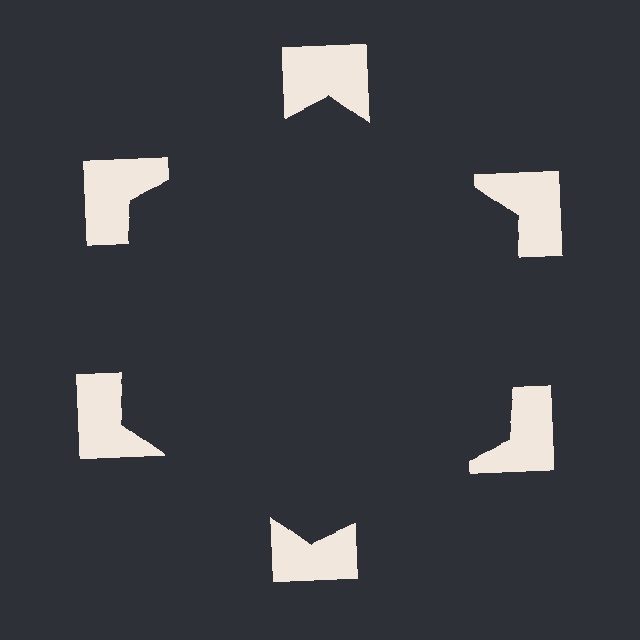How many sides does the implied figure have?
6 sides.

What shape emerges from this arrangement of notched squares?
An illusory hexagon — its edges are inferred from the aligned wedge cuts in the notched squares, not physically drawn.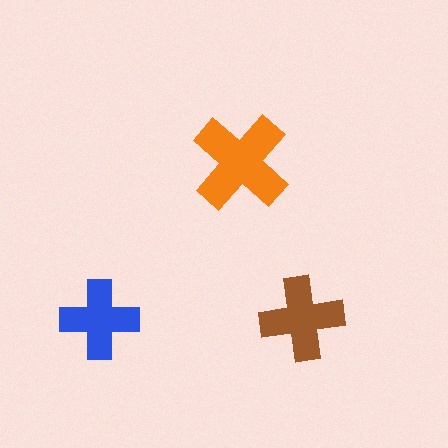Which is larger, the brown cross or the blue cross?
The brown one.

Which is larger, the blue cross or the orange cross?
The orange one.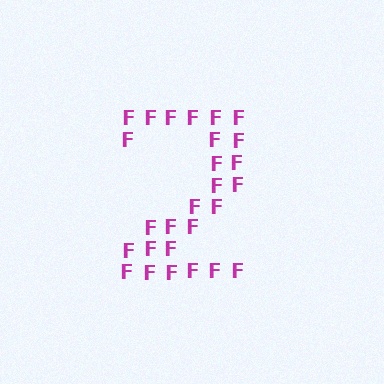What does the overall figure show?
The overall figure shows the digit 2.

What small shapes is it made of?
It is made of small letter F's.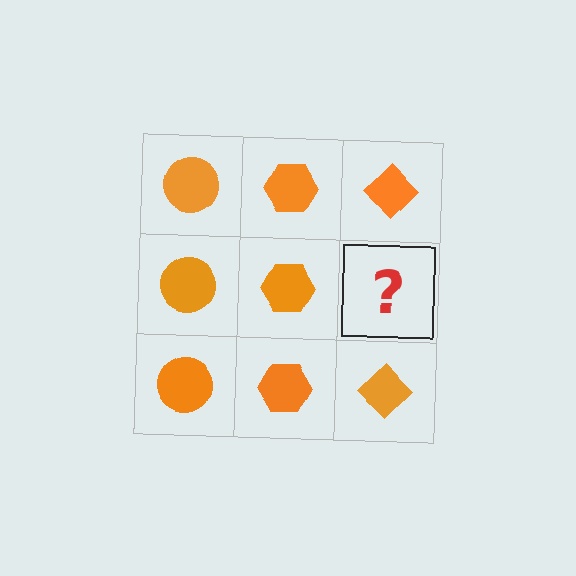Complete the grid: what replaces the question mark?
The question mark should be replaced with an orange diamond.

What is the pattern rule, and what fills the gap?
The rule is that each column has a consistent shape. The gap should be filled with an orange diamond.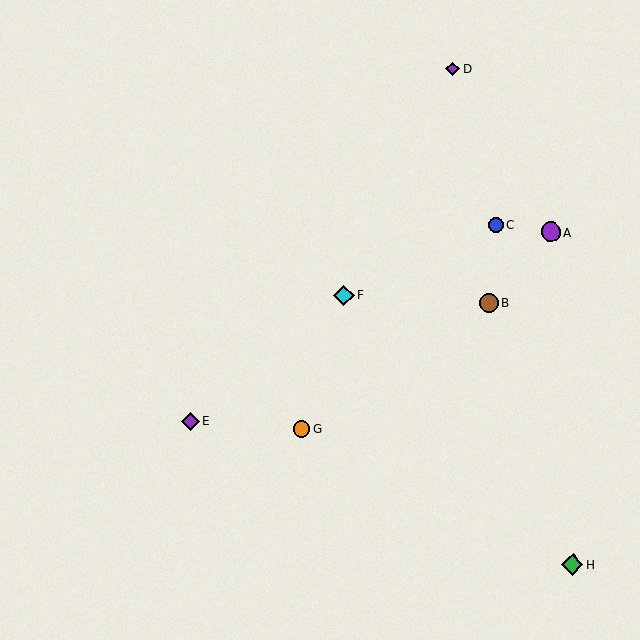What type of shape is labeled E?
Shape E is a purple diamond.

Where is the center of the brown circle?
The center of the brown circle is at (489, 303).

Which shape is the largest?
The green diamond (labeled H) is the largest.